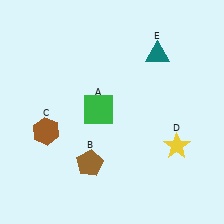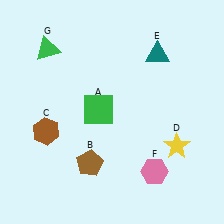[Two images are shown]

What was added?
A pink hexagon (F), a green triangle (G) were added in Image 2.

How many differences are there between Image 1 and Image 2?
There are 2 differences between the two images.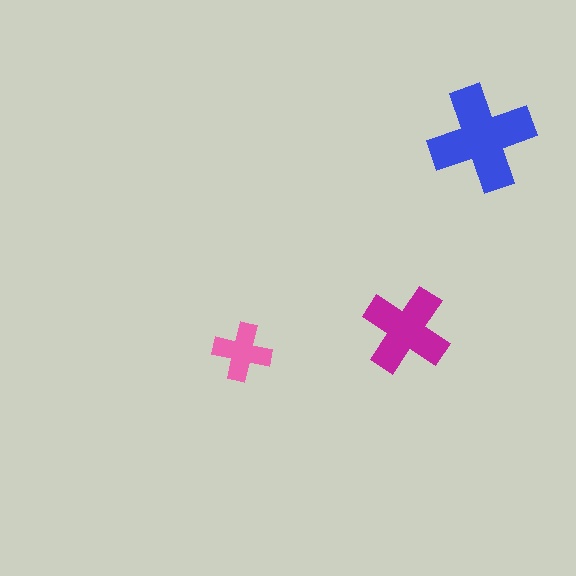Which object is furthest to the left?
The pink cross is leftmost.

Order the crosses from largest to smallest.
the blue one, the magenta one, the pink one.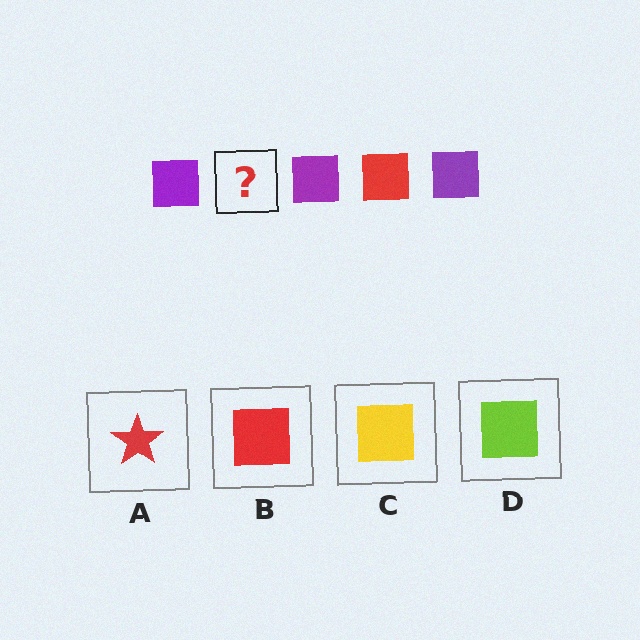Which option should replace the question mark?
Option B.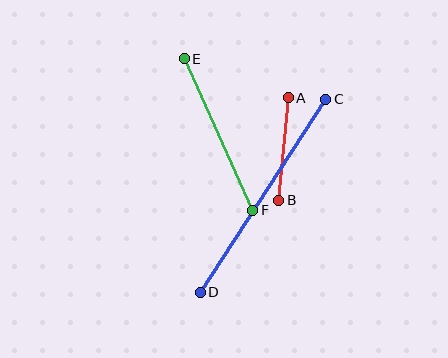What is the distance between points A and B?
The distance is approximately 103 pixels.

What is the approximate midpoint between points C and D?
The midpoint is at approximately (263, 196) pixels.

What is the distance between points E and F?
The distance is approximately 166 pixels.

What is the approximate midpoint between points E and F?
The midpoint is at approximately (219, 134) pixels.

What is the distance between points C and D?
The distance is approximately 230 pixels.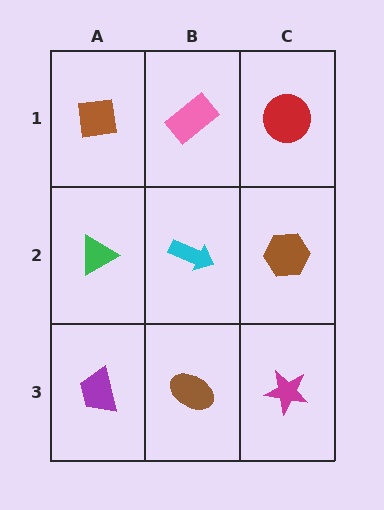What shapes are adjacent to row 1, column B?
A cyan arrow (row 2, column B), a brown square (row 1, column A), a red circle (row 1, column C).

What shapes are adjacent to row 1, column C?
A brown hexagon (row 2, column C), a pink rectangle (row 1, column B).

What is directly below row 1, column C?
A brown hexagon.